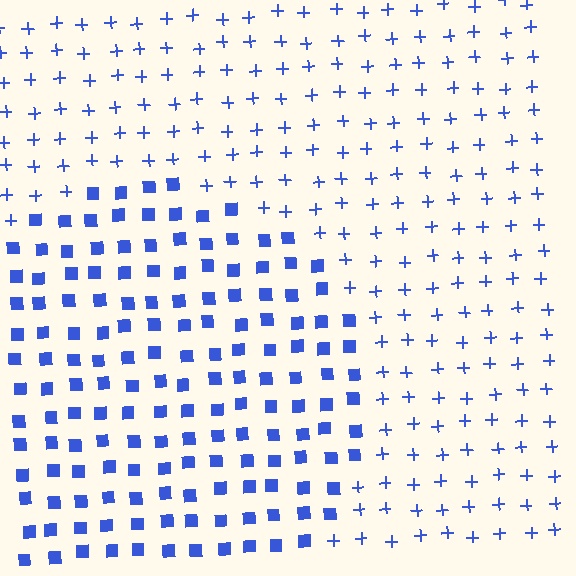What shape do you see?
I see a circle.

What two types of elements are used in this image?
The image uses squares inside the circle region and plus signs outside it.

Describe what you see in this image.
The image is filled with small blue elements arranged in a uniform grid. A circle-shaped region contains squares, while the surrounding area contains plus signs. The boundary is defined purely by the change in element shape.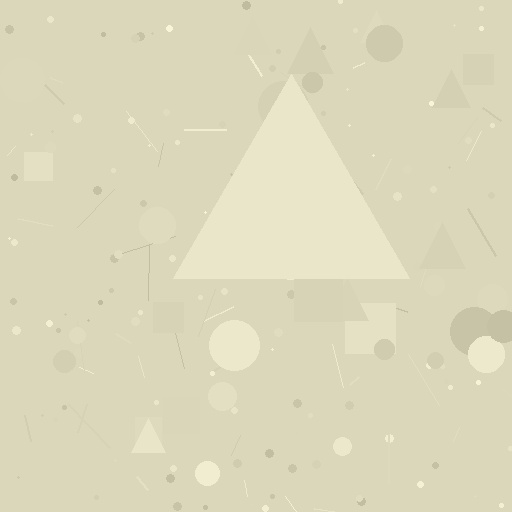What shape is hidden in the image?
A triangle is hidden in the image.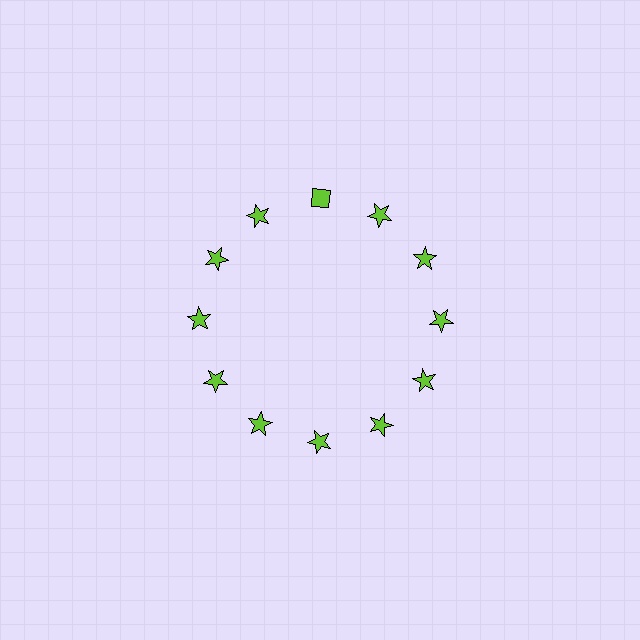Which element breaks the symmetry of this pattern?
The lime diamond at roughly the 12 o'clock position breaks the symmetry. All other shapes are lime stars.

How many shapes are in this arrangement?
There are 12 shapes arranged in a ring pattern.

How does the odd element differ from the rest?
It has a different shape: diamond instead of star.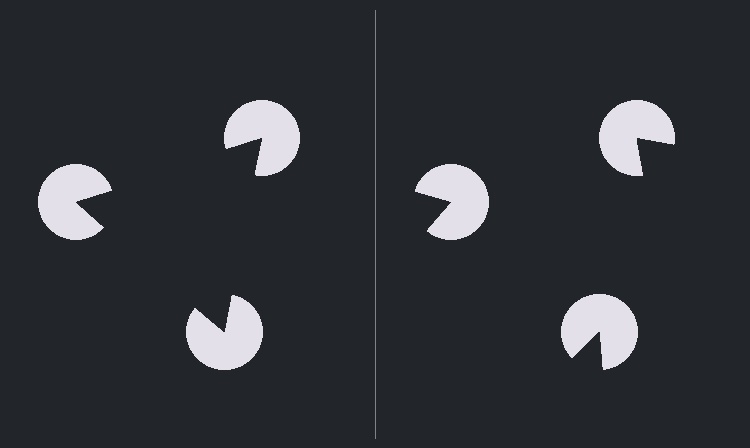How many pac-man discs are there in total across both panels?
6 — 3 on each side.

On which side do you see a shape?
An illusory triangle appears on the left side. On the right side the wedge cuts are rotated, so no coherent shape forms.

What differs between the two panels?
The pac-man discs are positioned identically on both sides; only the wedge orientations differ. On the left they align to a triangle; on the right they are misaligned.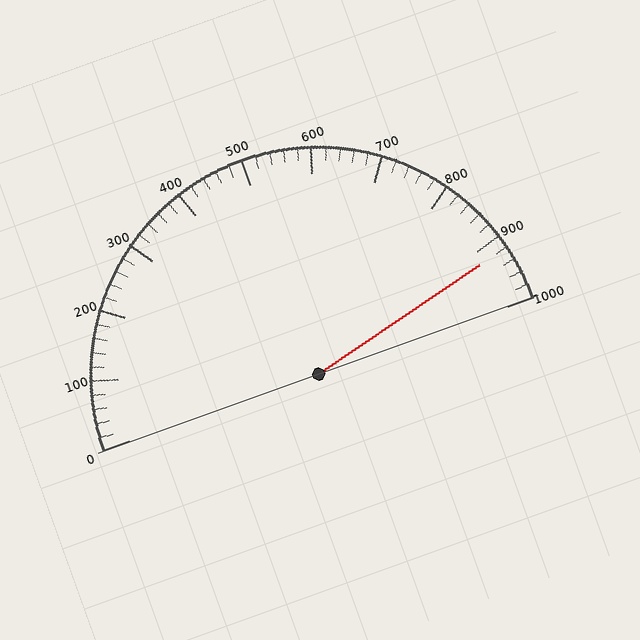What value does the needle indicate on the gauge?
The needle indicates approximately 920.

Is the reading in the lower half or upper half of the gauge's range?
The reading is in the upper half of the range (0 to 1000).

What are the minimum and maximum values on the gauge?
The gauge ranges from 0 to 1000.